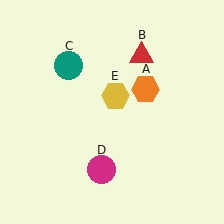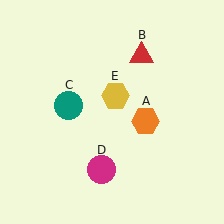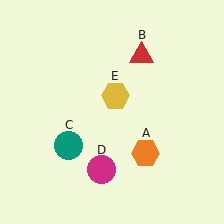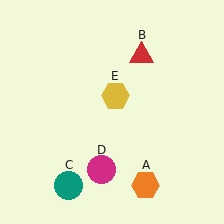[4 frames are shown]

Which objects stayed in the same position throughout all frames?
Red triangle (object B) and magenta circle (object D) and yellow hexagon (object E) remained stationary.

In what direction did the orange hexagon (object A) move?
The orange hexagon (object A) moved down.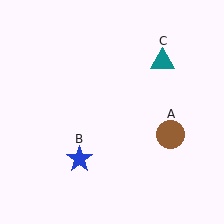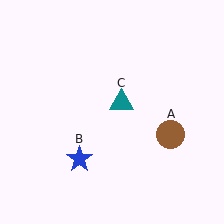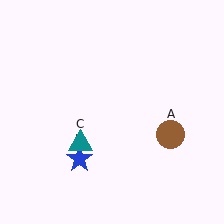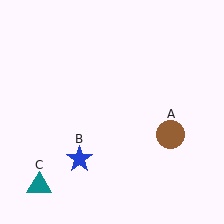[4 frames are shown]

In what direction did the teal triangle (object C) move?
The teal triangle (object C) moved down and to the left.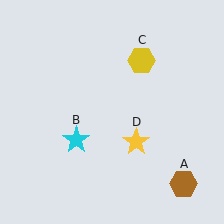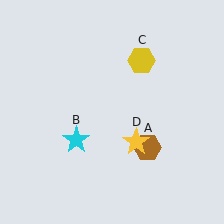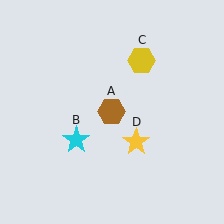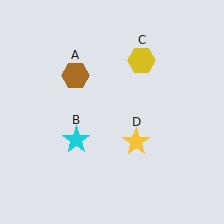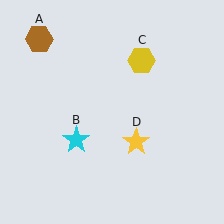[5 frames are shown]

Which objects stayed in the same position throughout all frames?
Cyan star (object B) and yellow hexagon (object C) and yellow star (object D) remained stationary.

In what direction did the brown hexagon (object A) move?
The brown hexagon (object A) moved up and to the left.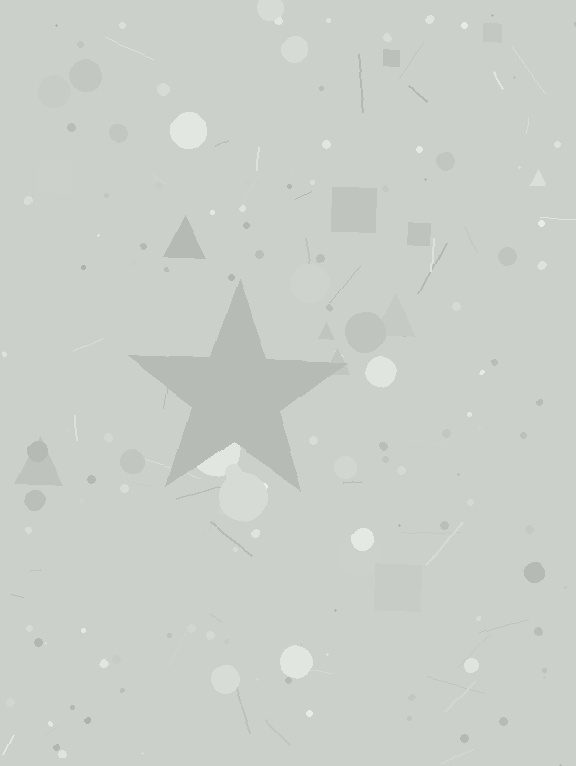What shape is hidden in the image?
A star is hidden in the image.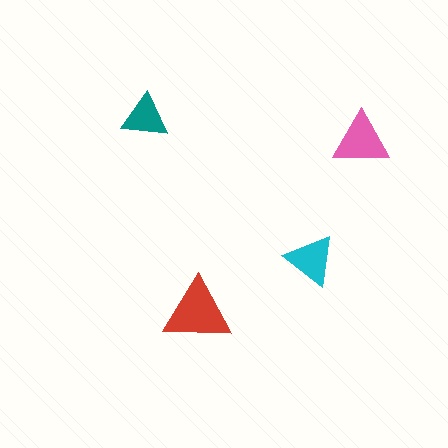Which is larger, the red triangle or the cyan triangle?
The red one.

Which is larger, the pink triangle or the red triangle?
The red one.